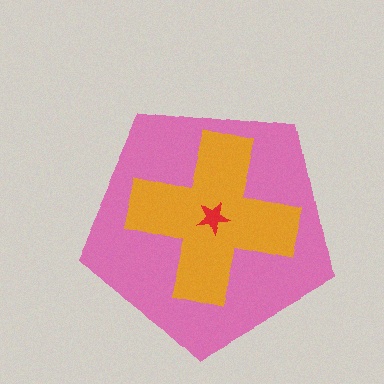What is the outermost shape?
The pink pentagon.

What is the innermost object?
The red star.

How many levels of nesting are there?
3.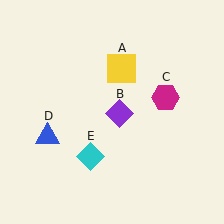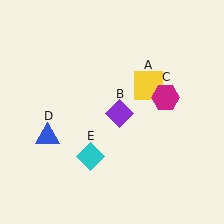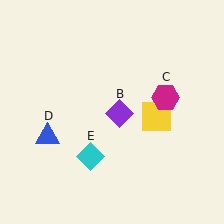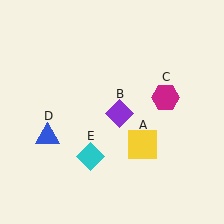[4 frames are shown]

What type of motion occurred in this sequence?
The yellow square (object A) rotated clockwise around the center of the scene.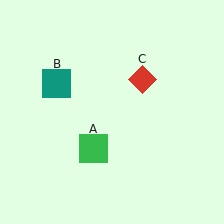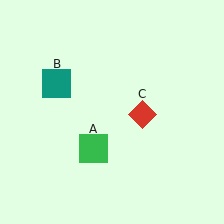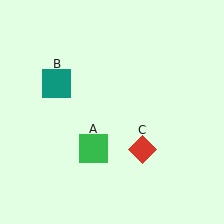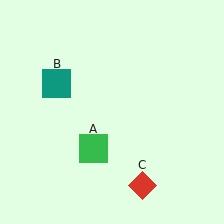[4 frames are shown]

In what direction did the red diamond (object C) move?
The red diamond (object C) moved down.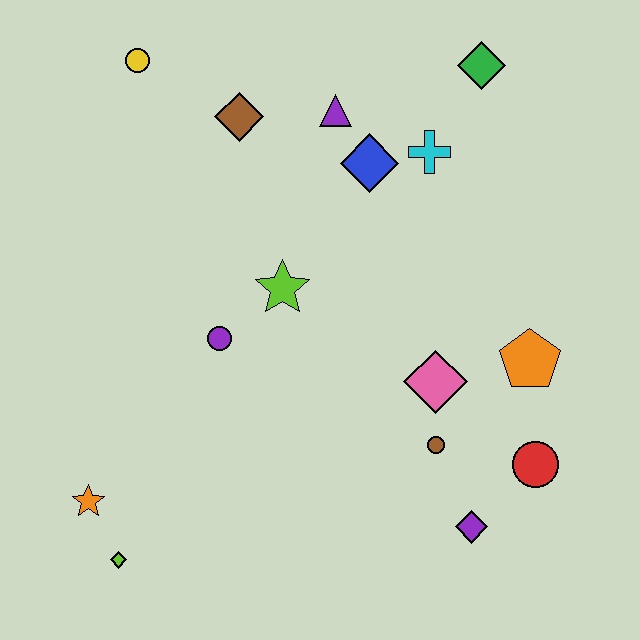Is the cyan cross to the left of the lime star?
No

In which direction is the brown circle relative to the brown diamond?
The brown circle is below the brown diamond.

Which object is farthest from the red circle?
The yellow circle is farthest from the red circle.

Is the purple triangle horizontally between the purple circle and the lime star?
No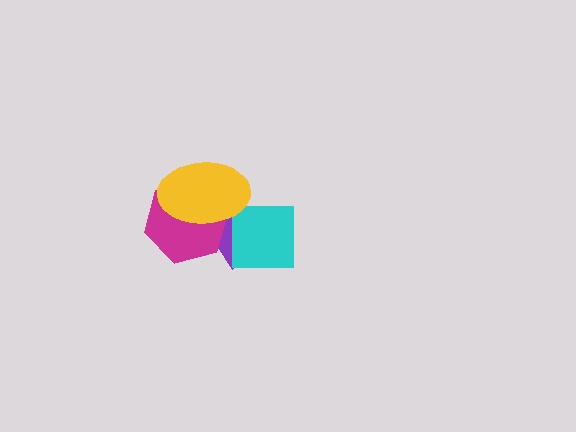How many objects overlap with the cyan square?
1 object overlaps with the cyan square.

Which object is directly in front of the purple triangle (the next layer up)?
The cyan square is directly in front of the purple triangle.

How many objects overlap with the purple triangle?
3 objects overlap with the purple triangle.